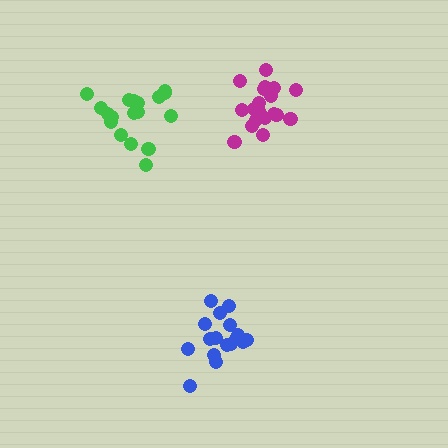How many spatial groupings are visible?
There are 3 spatial groupings.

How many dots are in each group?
Group 1: 19 dots, Group 2: 17 dots, Group 3: 18 dots (54 total).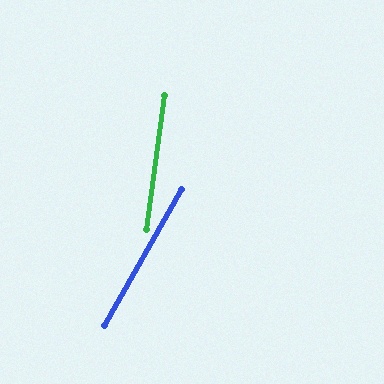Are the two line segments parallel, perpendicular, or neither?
Neither parallel nor perpendicular — they differ by about 22°.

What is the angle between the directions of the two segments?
Approximately 22 degrees.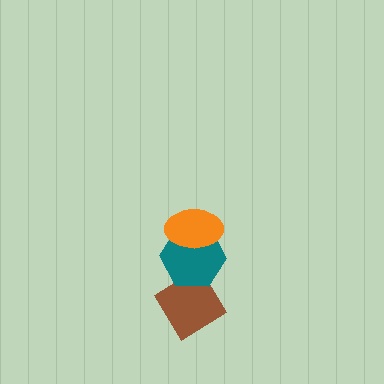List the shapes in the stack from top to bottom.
From top to bottom: the orange ellipse, the teal hexagon, the brown diamond.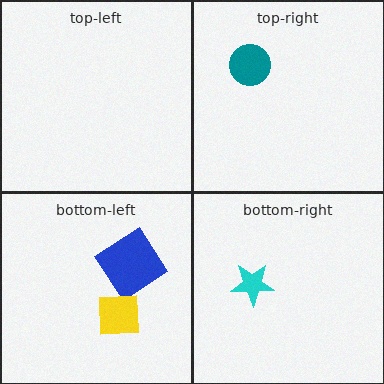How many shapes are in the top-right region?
1.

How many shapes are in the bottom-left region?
2.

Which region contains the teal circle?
The top-right region.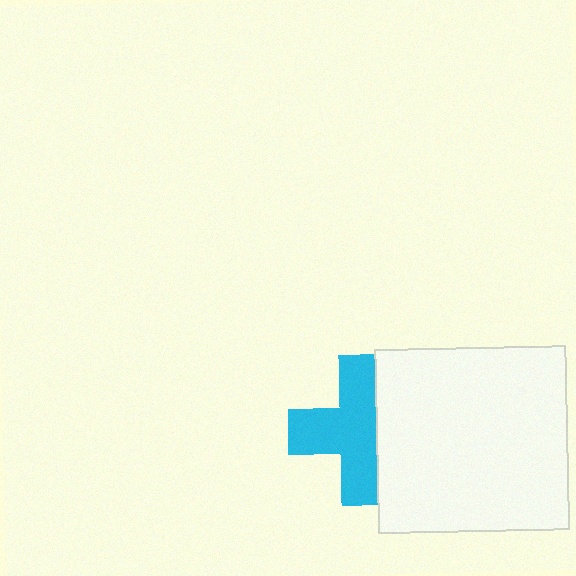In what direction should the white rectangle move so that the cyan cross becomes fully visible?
The white rectangle should move right. That is the shortest direction to clear the overlap and leave the cyan cross fully visible.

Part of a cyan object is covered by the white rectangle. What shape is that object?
It is a cross.